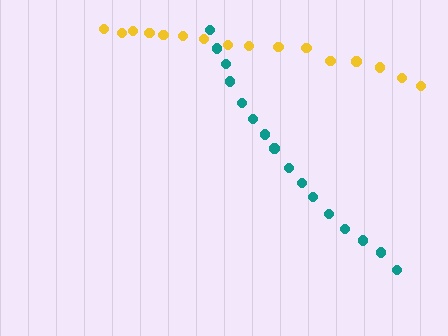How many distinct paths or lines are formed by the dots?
There are 2 distinct paths.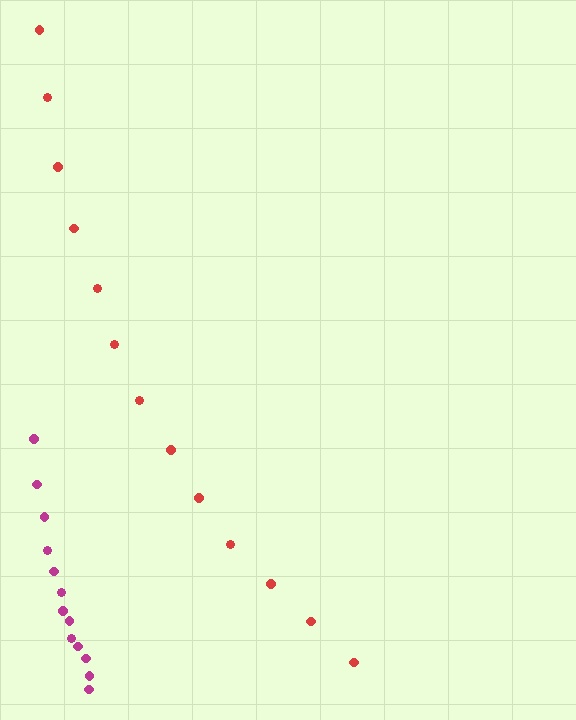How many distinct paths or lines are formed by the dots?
There are 2 distinct paths.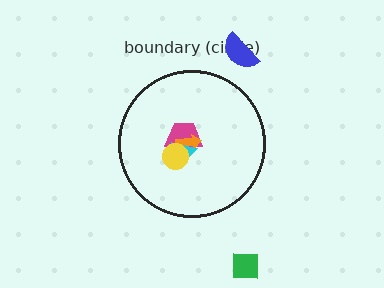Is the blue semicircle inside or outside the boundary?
Outside.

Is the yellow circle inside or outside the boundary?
Inside.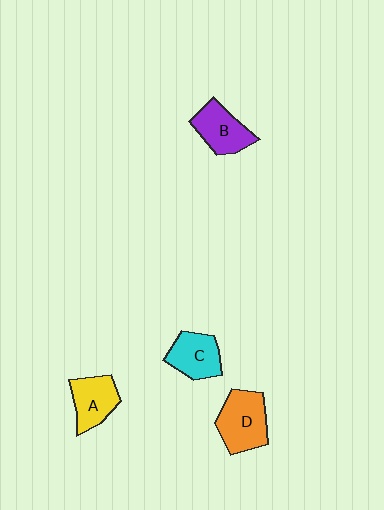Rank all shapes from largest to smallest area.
From largest to smallest: D (orange), B (purple), A (yellow), C (cyan).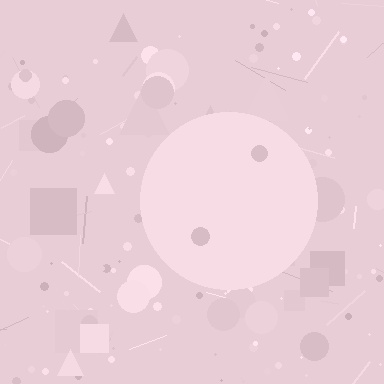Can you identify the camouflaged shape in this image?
The camouflaged shape is a circle.